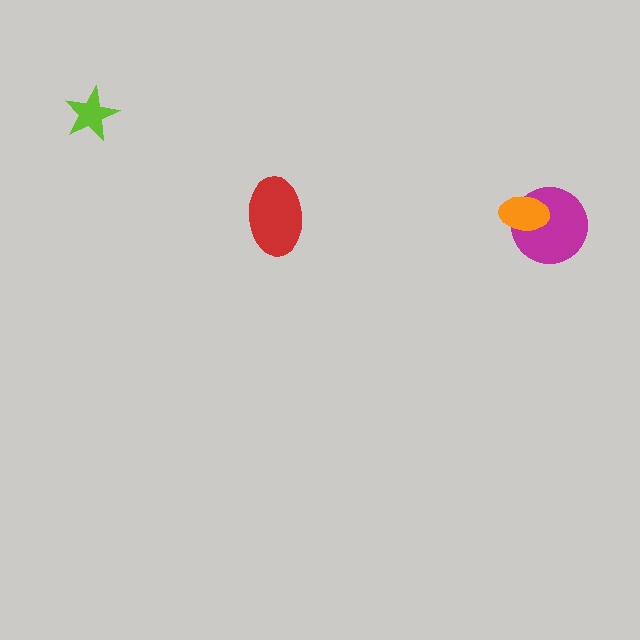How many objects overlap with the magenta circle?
1 object overlaps with the magenta circle.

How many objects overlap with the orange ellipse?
1 object overlaps with the orange ellipse.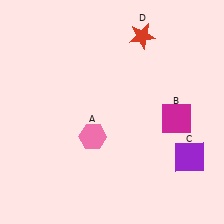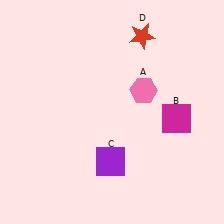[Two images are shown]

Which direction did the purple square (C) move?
The purple square (C) moved left.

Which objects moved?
The objects that moved are: the pink hexagon (A), the purple square (C).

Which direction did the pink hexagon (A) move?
The pink hexagon (A) moved right.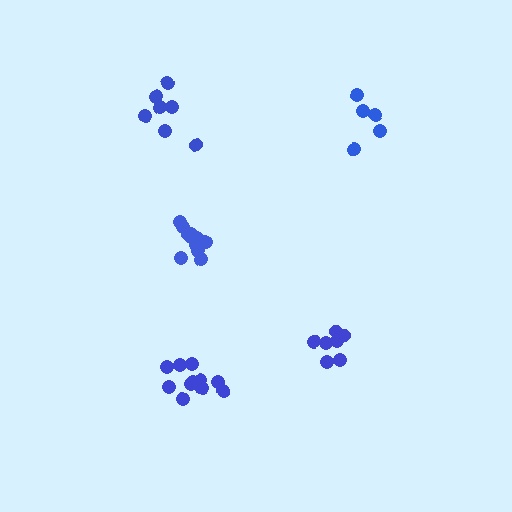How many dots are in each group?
Group 1: 11 dots, Group 2: 5 dots, Group 3: 11 dots, Group 4: 7 dots, Group 5: 7 dots (41 total).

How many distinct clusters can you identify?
There are 5 distinct clusters.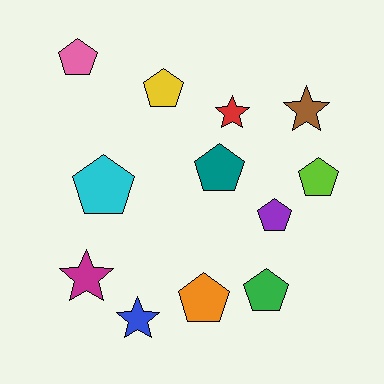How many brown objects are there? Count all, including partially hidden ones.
There is 1 brown object.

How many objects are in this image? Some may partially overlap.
There are 12 objects.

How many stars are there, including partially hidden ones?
There are 4 stars.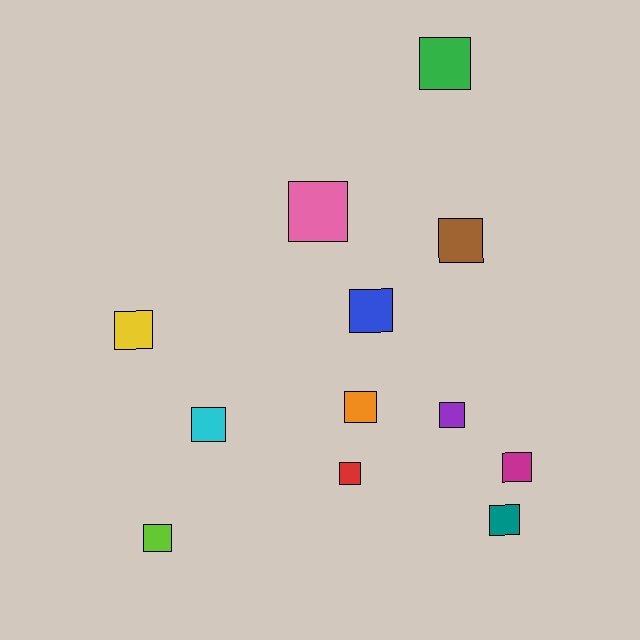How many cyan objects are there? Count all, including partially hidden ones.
There is 1 cyan object.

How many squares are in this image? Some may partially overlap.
There are 12 squares.